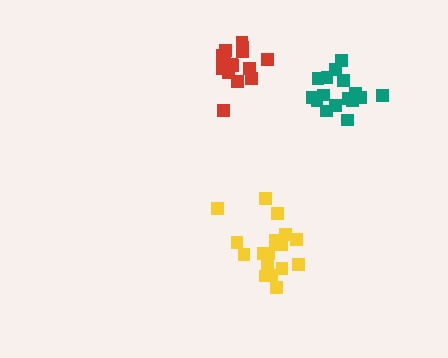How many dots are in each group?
Group 1: 19 dots, Group 2: 15 dots, Group 3: 16 dots (50 total).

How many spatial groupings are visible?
There are 3 spatial groupings.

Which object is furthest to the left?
The red cluster is leftmost.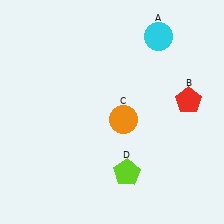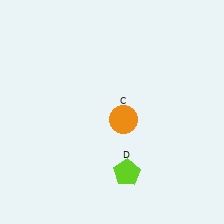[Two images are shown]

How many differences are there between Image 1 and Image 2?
There are 2 differences between the two images.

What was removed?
The red pentagon (B), the cyan circle (A) were removed in Image 2.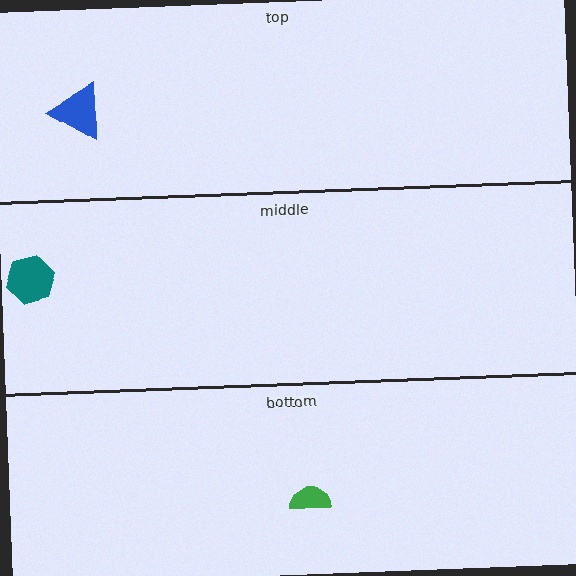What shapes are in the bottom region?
The green semicircle.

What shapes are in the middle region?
The teal hexagon.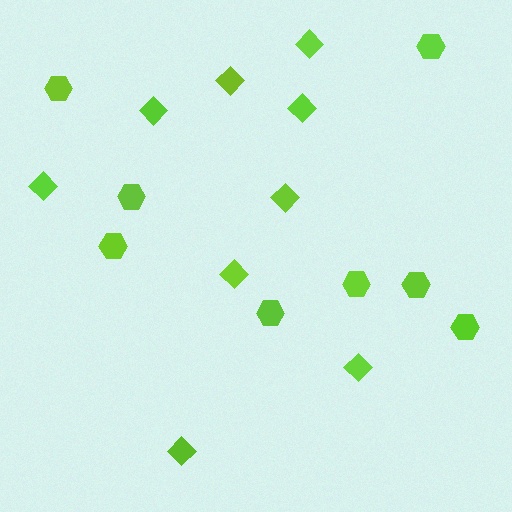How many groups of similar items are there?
There are 2 groups: one group of hexagons (8) and one group of diamonds (9).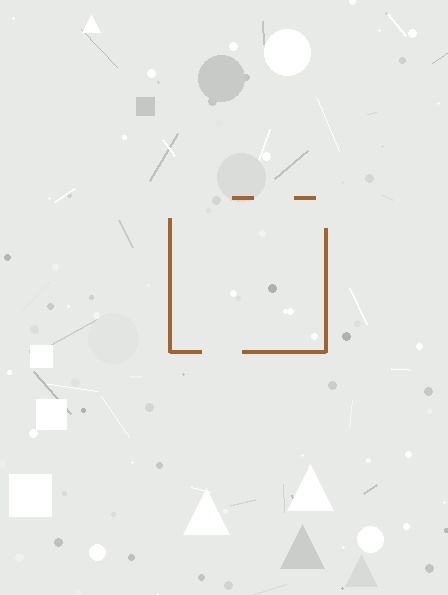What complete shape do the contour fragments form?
The contour fragments form a square.